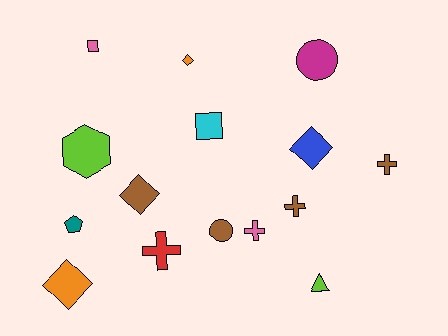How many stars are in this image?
There are no stars.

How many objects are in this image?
There are 15 objects.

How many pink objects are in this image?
There are 2 pink objects.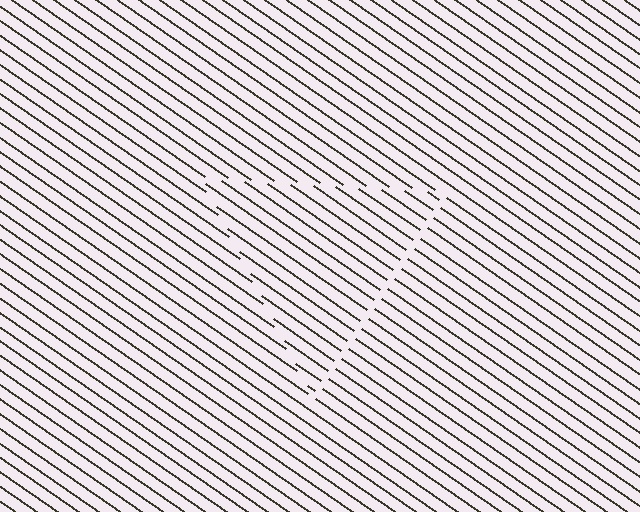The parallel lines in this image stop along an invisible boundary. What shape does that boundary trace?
An illusory triangle. The interior of the shape contains the same grating, shifted by half a period — the contour is defined by the phase discontinuity where line-ends from the inner and outer gratings abut.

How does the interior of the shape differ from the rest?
The interior of the shape contains the same grating, shifted by half a period — the contour is defined by the phase discontinuity where line-ends from the inner and outer gratings abut.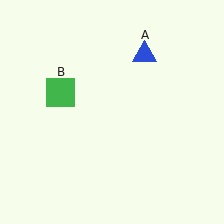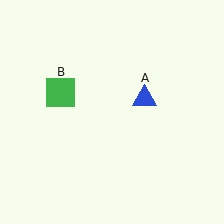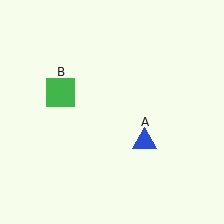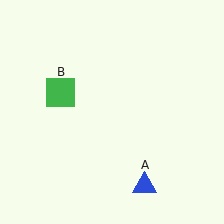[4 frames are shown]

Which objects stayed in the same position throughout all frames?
Green square (object B) remained stationary.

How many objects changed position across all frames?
1 object changed position: blue triangle (object A).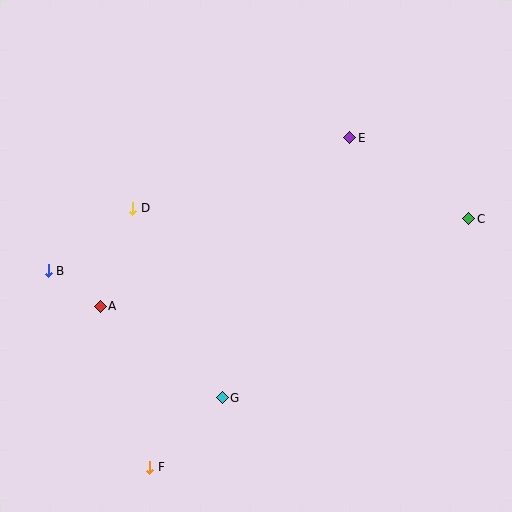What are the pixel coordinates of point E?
Point E is at (350, 138).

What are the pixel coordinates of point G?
Point G is at (222, 398).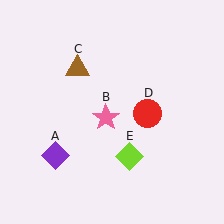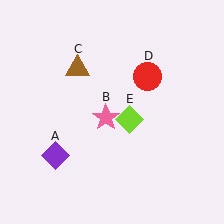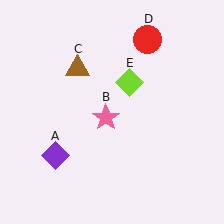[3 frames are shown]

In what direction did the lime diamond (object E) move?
The lime diamond (object E) moved up.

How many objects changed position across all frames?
2 objects changed position: red circle (object D), lime diamond (object E).